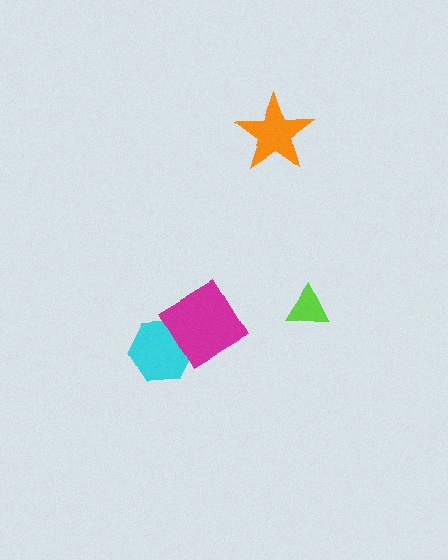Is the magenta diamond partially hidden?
No, no other shape covers it.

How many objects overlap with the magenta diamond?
1 object overlaps with the magenta diamond.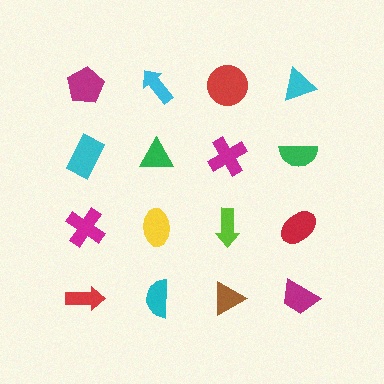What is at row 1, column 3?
A red circle.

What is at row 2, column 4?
A green semicircle.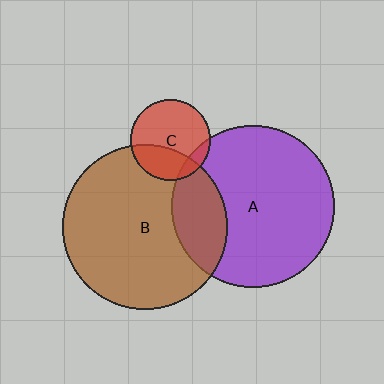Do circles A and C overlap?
Yes.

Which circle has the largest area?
Circle B (brown).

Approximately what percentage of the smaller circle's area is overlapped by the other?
Approximately 10%.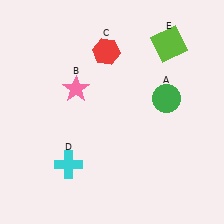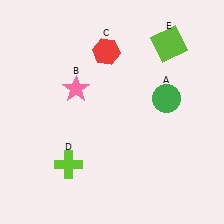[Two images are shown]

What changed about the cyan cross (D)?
In Image 1, D is cyan. In Image 2, it changed to lime.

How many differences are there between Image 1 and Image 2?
There is 1 difference between the two images.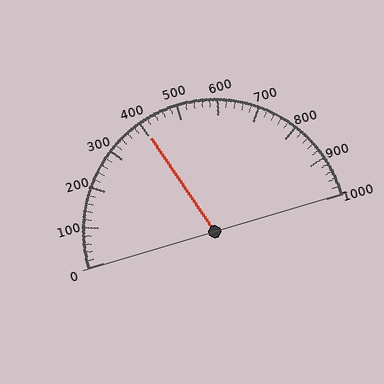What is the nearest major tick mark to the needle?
The nearest major tick mark is 400.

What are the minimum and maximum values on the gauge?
The gauge ranges from 0 to 1000.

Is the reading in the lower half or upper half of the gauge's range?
The reading is in the lower half of the range (0 to 1000).